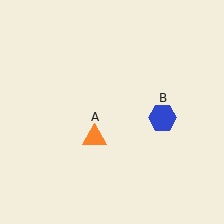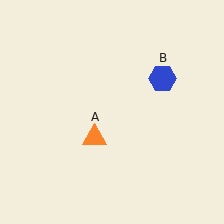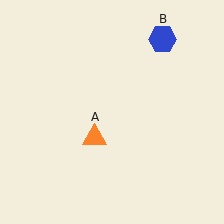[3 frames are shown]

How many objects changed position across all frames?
1 object changed position: blue hexagon (object B).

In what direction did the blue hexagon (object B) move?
The blue hexagon (object B) moved up.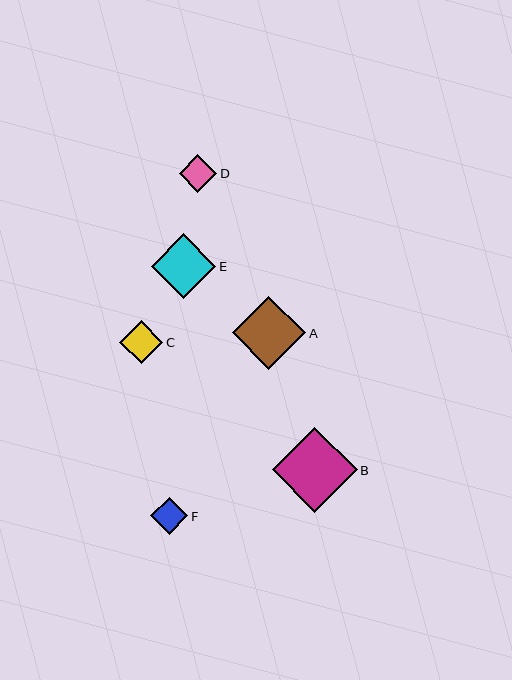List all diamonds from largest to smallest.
From largest to smallest: B, A, E, C, D, F.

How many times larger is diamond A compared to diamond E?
Diamond A is approximately 1.2 times the size of diamond E.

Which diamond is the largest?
Diamond B is the largest with a size of approximately 85 pixels.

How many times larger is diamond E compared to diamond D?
Diamond E is approximately 1.7 times the size of diamond D.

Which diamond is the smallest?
Diamond F is the smallest with a size of approximately 37 pixels.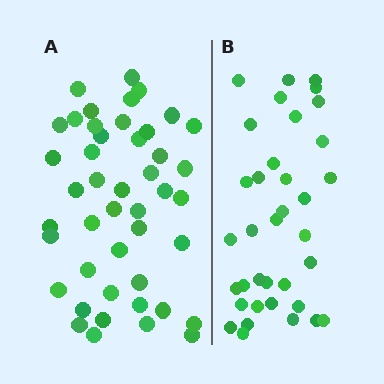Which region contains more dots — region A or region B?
Region A (the left region) has more dots.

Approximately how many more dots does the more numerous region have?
Region A has roughly 8 or so more dots than region B.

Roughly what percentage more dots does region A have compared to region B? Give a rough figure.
About 25% more.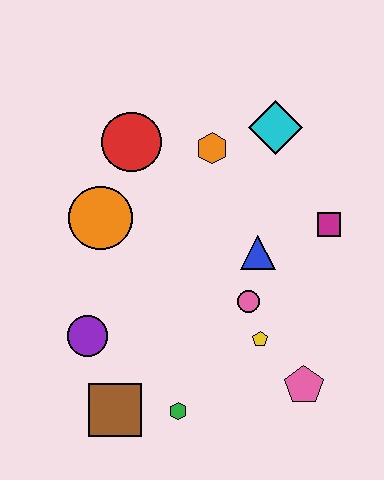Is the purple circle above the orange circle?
No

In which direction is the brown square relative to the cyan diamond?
The brown square is below the cyan diamond.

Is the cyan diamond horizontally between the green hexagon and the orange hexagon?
No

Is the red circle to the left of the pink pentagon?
Yes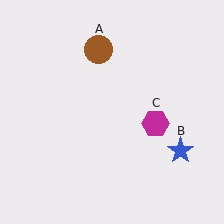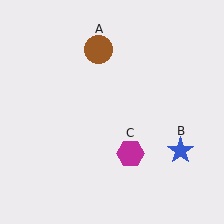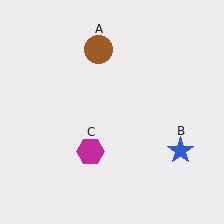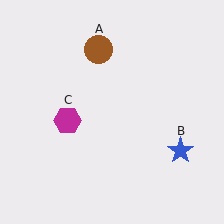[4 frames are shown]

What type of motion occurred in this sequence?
The magenta hexagon (object C) rotated clockwise around the center of the scene.